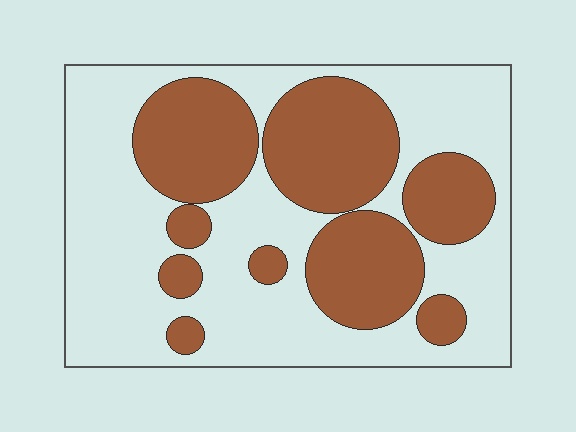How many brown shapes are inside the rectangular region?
9.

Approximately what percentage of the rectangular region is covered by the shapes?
Approximately 40%.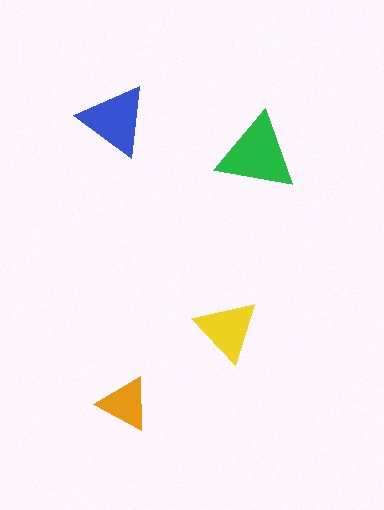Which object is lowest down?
The orange triangle is bottommost.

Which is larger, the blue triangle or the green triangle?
The green one.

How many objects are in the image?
There are 4 objects in the image.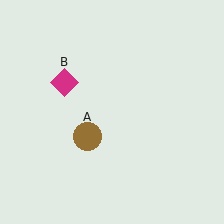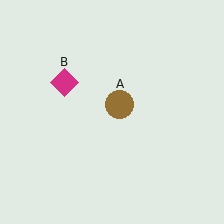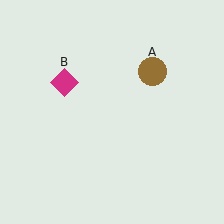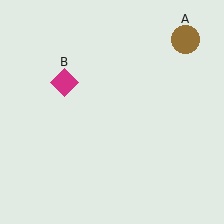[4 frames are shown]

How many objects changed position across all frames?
1 object changed position: brown circle (object A).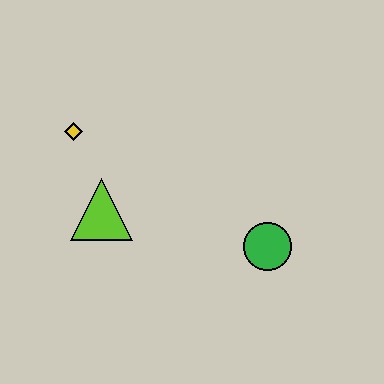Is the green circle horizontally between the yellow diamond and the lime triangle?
No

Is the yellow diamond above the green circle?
Yes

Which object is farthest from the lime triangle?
The green circle is farthest from the lime triangle.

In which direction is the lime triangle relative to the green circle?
The lime triangle is to the left of the green circle.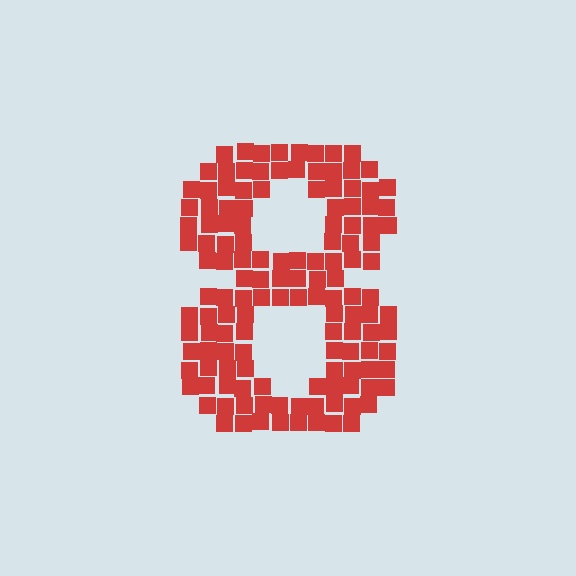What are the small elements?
The small elements are squares.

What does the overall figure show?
The overall figure shows the digit 8.